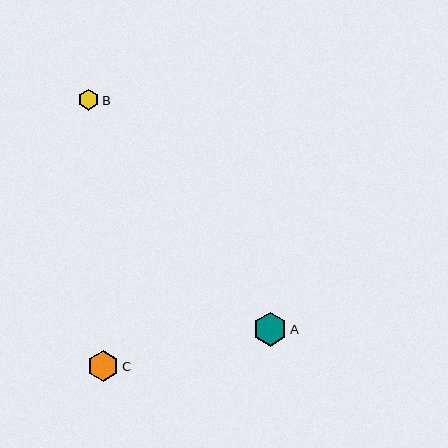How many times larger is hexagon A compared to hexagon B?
Hexagon A is approximately 1.6 times the size of hexagon B.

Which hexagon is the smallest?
Hexagon B is the smallest with a size of approximately 21 pixels.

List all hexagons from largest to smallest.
From largest to smallest: A, C, B.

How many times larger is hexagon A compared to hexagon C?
Hexagon A is approximately 1.1 times the size of hexagon C.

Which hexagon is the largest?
Hexagon A is the largest with a size of approximately 34 pixels.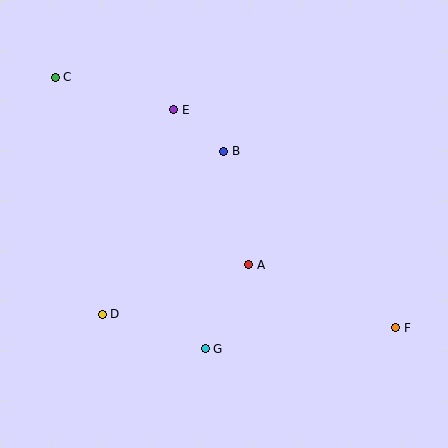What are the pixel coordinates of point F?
Point F is at (396, 328).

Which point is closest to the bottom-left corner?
Point D is closest to the bottom-left corner.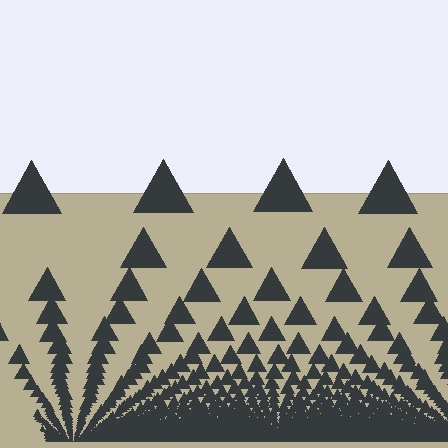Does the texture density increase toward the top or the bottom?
Density increases toward the bottom.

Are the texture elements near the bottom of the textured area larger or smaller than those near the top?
Smaller. The gradient is inverted — elements near the bottom are smaller and denser.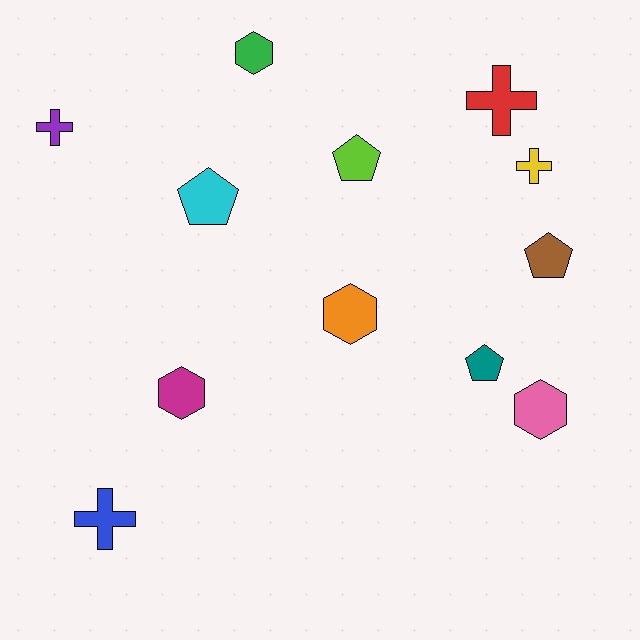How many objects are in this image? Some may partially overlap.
There are 12 objects.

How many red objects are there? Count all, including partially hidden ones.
There is 1 red object.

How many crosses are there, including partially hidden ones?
There are 4 crosses.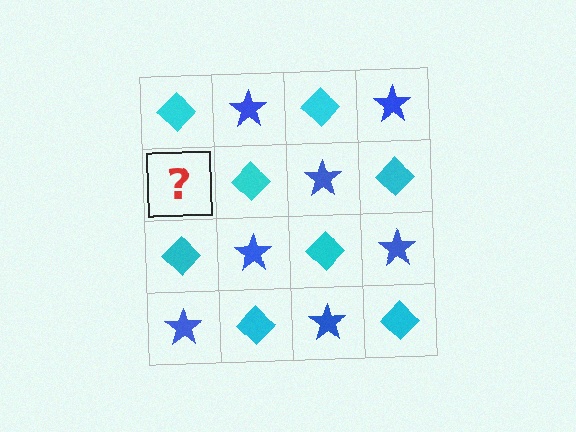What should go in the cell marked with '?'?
The missing cell should contain a blue star.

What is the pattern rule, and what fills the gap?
The rule is that it alternates cyan diamond and blue star in a checkerboard pattern. The gap should be filled with a blue star.